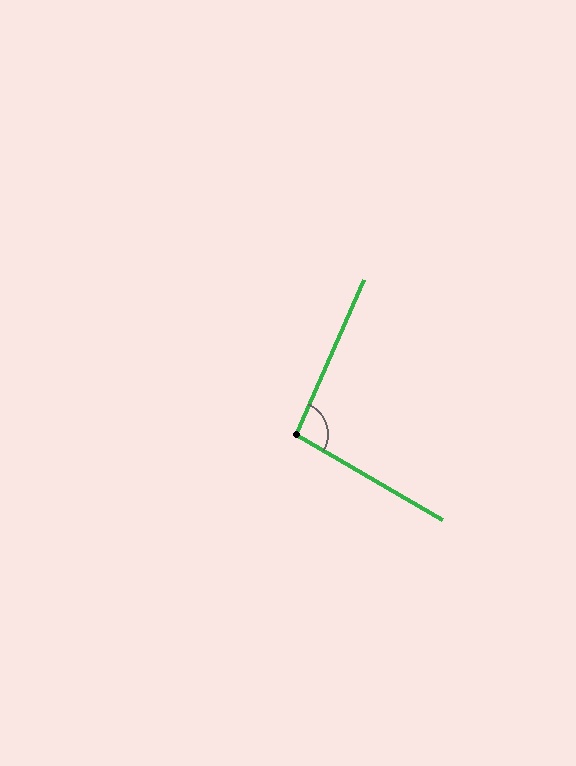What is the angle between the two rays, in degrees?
Approximately 96 degrees.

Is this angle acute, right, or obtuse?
It is obtuse.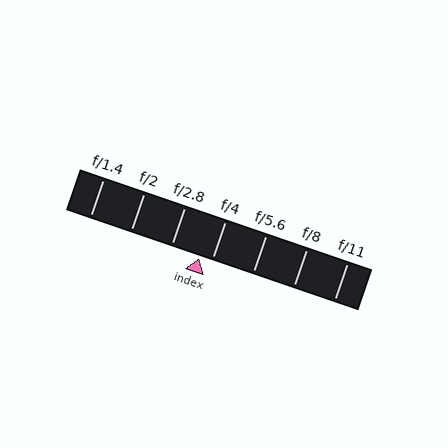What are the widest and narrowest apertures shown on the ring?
The widest aperture shown is f/1.4 and the narrowest is f/11.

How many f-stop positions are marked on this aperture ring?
There are 7 f-stop positions marked.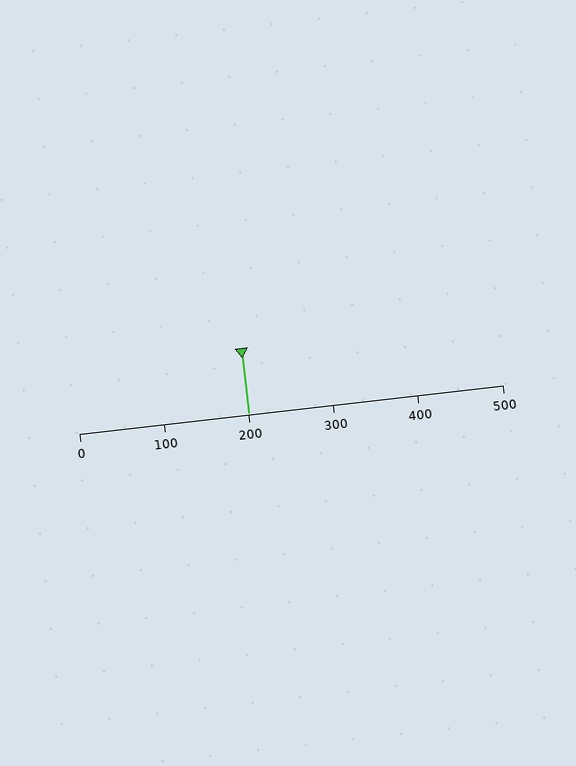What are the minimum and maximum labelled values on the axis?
The axis runs from 0 to 500.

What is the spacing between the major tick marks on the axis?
The major ticks are spaced 100 apart.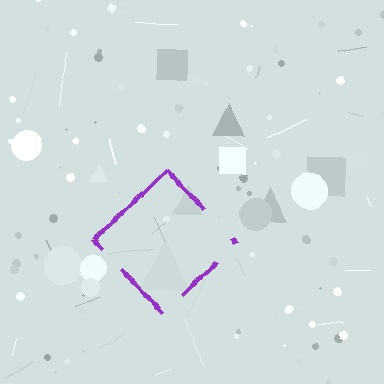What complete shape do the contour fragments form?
The contour fragments form a diamond.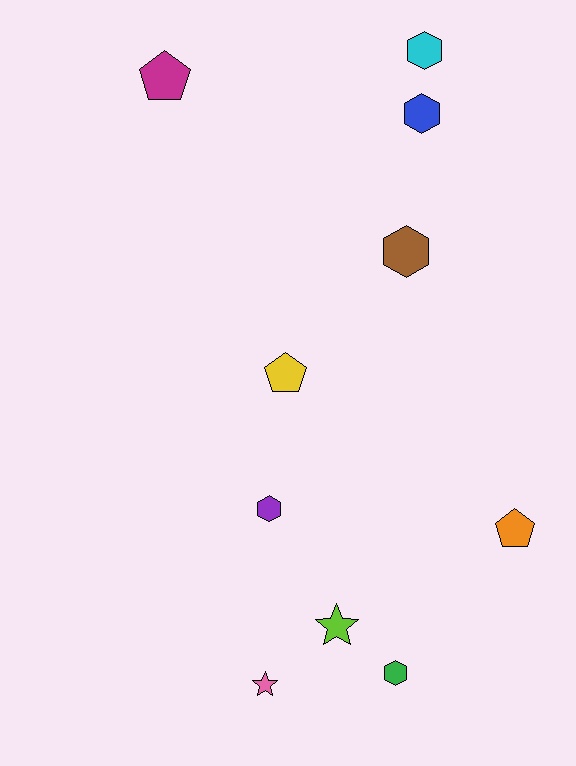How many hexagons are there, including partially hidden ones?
There are 5 hexagons.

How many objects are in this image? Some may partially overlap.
There are 10 objects.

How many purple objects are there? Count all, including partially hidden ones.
There is 1 purple object.